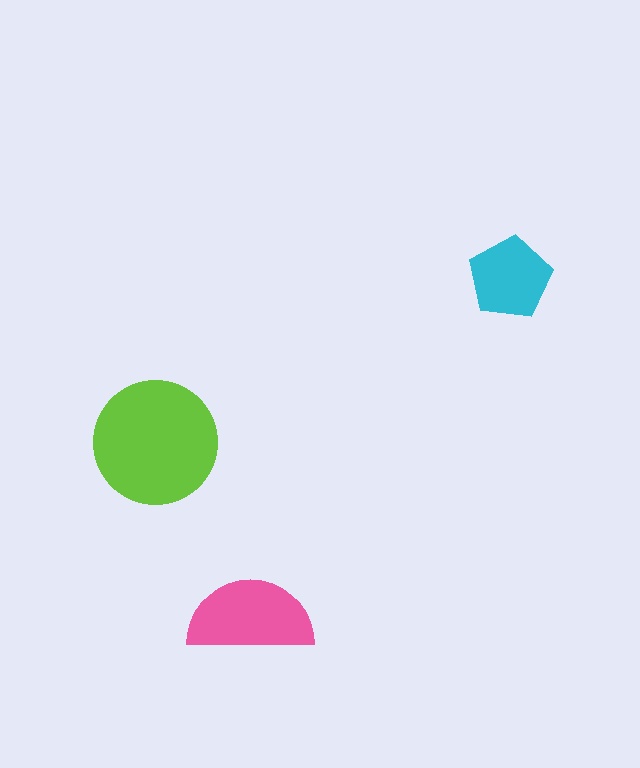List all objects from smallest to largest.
The cyan pentagon, the pink semicircle, the lime circle.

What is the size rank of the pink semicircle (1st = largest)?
2nd.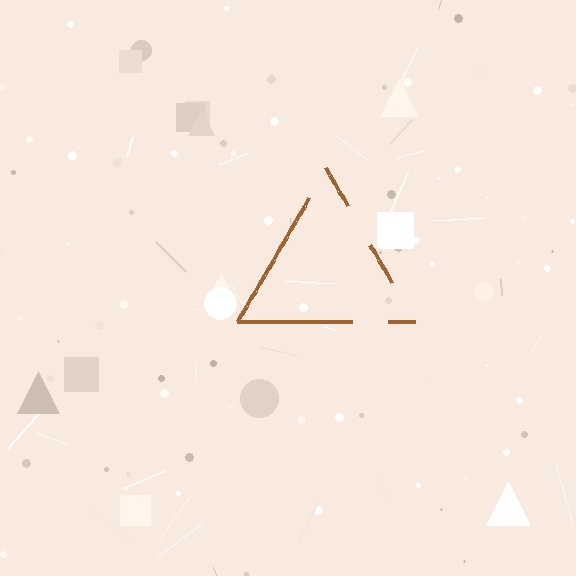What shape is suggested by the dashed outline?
The dashed outline suggests a triangle.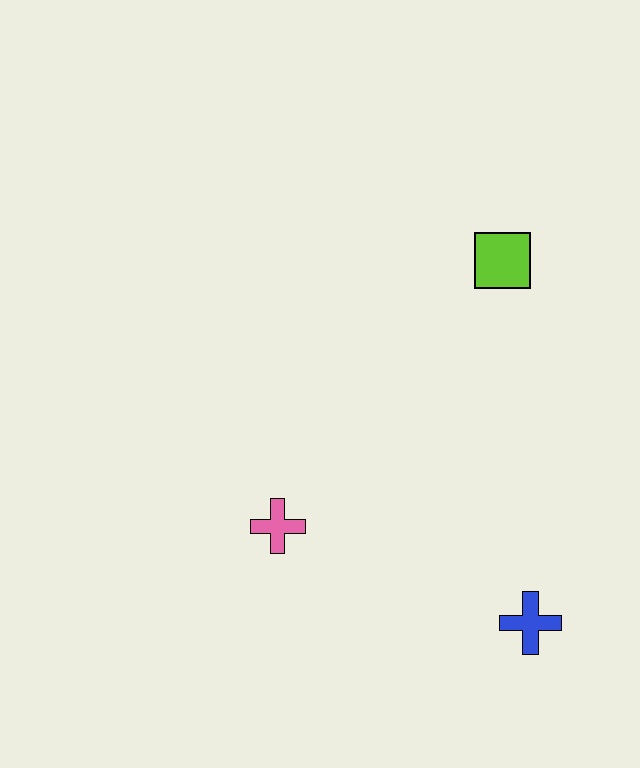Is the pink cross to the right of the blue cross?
No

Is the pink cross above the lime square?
No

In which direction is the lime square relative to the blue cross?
The lime square is above the blue cross.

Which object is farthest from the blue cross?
The lime square is farthest from the blue cross.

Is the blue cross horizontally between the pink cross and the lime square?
No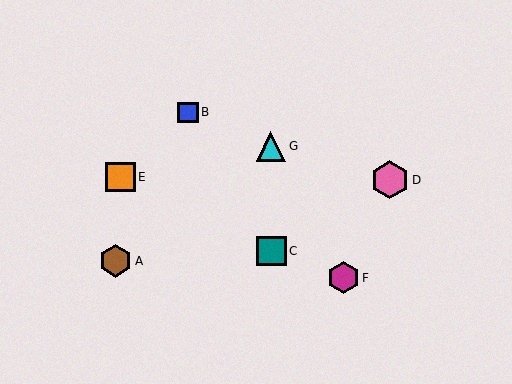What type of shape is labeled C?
Shape C is a teal square.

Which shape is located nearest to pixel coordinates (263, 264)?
The teal square (labeled C) at (272, 251) is nearest to that location.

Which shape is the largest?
The pink hexagon (labeled D) is the largest.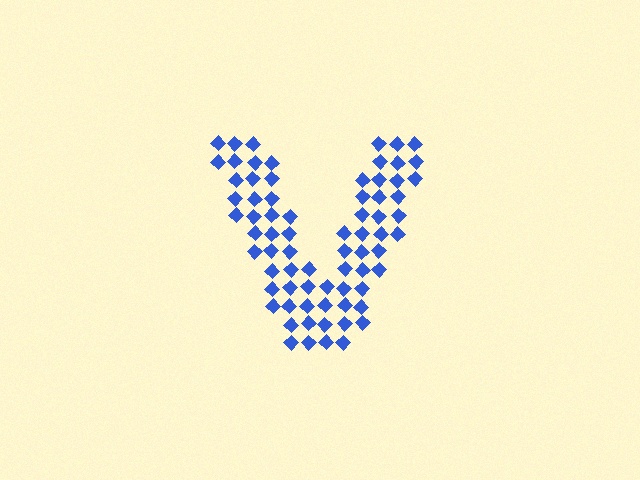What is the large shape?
The large shape is the letter V.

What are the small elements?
The small elements are diamonds.